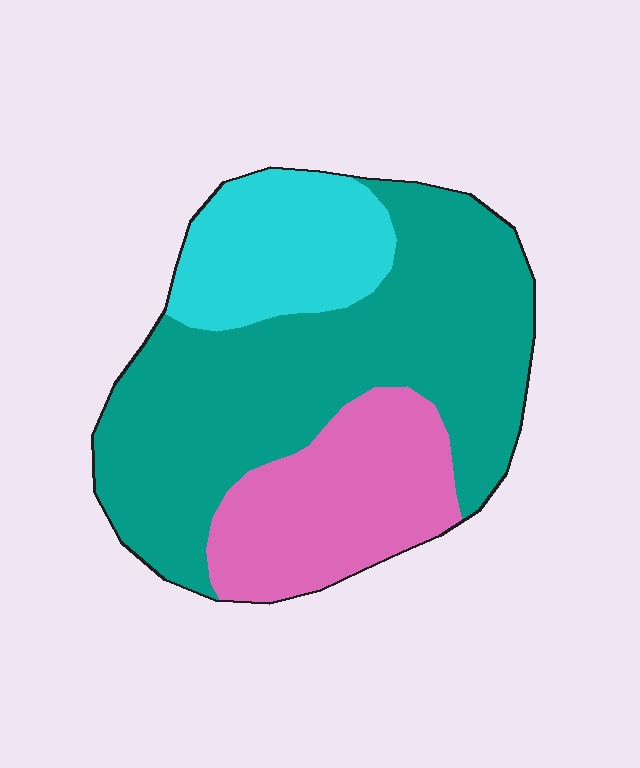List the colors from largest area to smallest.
From largest to smallest: teal, pink, cyan.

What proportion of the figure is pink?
Pink takes up about one quarter (1/4) of the figure.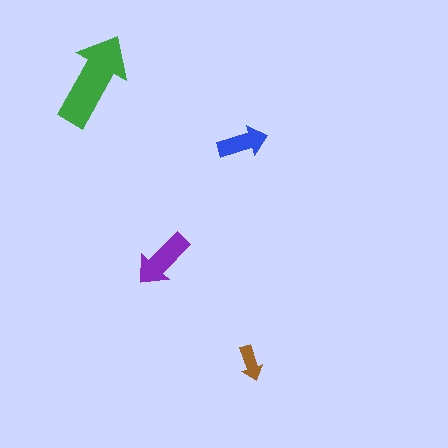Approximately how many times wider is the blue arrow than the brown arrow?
About 1.5 times wider.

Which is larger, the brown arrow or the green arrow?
The green one.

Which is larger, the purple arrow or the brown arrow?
The purple one.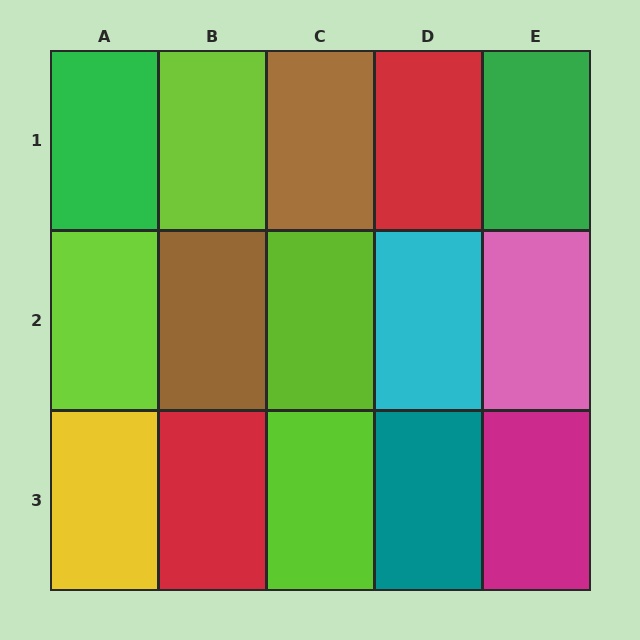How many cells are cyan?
1 cell is cyan.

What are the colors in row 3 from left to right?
Yellow, red, lime, teal, magenta.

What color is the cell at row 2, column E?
Pink.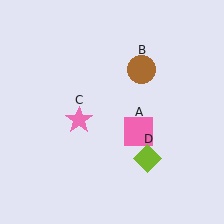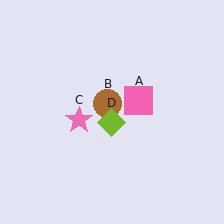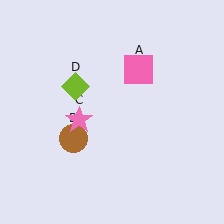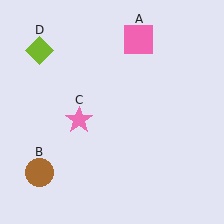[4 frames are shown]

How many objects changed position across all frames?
3 objects changed position: pink square (object A), brown circle (object B), lime diamond (object D).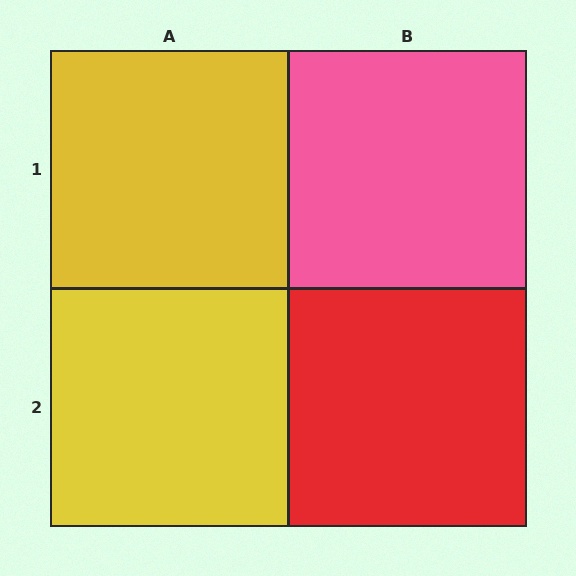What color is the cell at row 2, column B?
Red.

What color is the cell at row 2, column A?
Yellow.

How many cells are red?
1 cell is red.